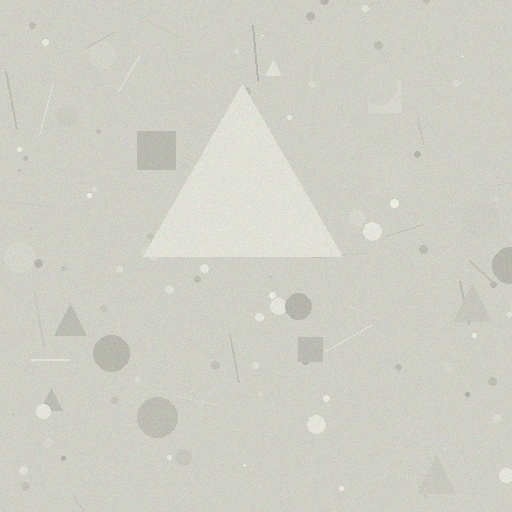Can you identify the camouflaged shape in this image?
The camouflaged shape is a triangle.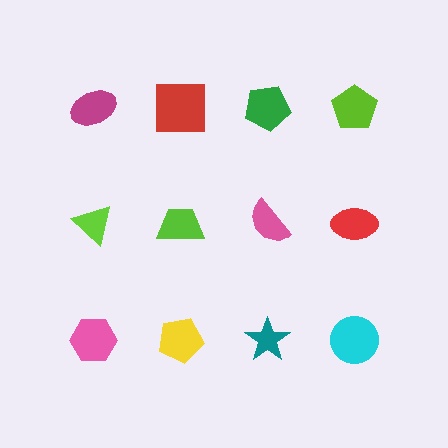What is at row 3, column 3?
A teal star.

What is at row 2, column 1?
A lime triangle.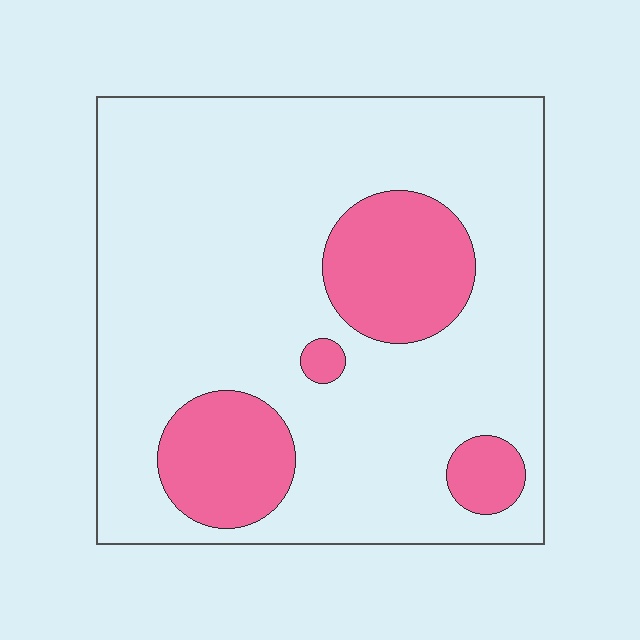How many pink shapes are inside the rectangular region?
4.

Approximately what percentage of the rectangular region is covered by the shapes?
Approximately 20%.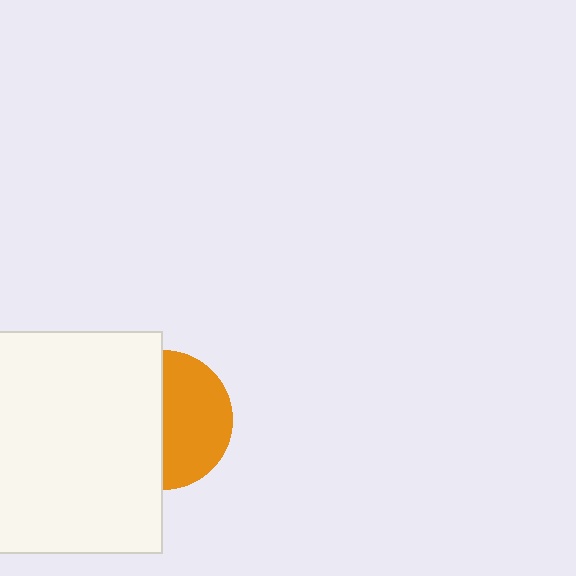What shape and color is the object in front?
The object in front is a white square.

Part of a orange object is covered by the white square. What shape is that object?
It is a circle.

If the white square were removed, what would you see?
You would see the complete orange circle.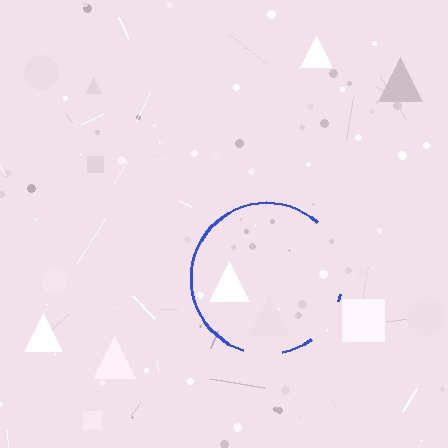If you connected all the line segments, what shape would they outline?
They would outline a circle.